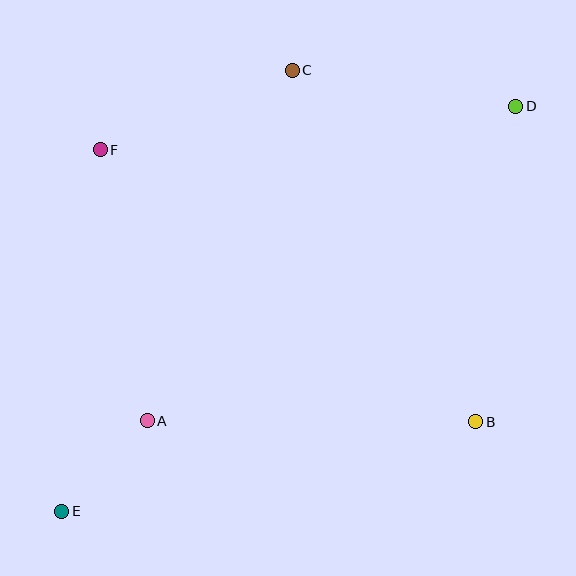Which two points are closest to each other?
Points A and E are closest to each other.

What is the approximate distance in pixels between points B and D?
The distance between B and D is approximately 318 pixels.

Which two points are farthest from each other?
Points D and E are farthest from each other.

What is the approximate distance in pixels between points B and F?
The distance between B and F is approximately 464 pixels.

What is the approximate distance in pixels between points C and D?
The distance between C and D is approximately 226 pixels.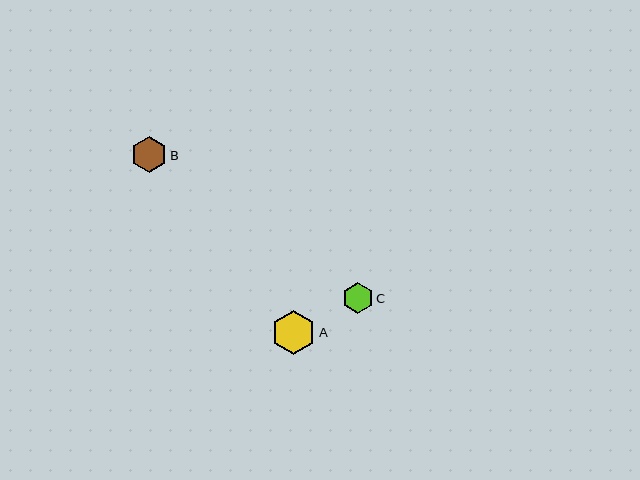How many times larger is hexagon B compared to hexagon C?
Hexagon B is approximately 1.2 times the size of hexagon C.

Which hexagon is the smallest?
Hexagon C is the smallest with a size of approximately 31 pixels.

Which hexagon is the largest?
Hexagon A is the largest with a size of approximately 44 pixels.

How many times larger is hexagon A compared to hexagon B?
Hexagon A is approximately 1.2 times the size of hexagon B.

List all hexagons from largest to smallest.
From largest to smallest: A, B, C.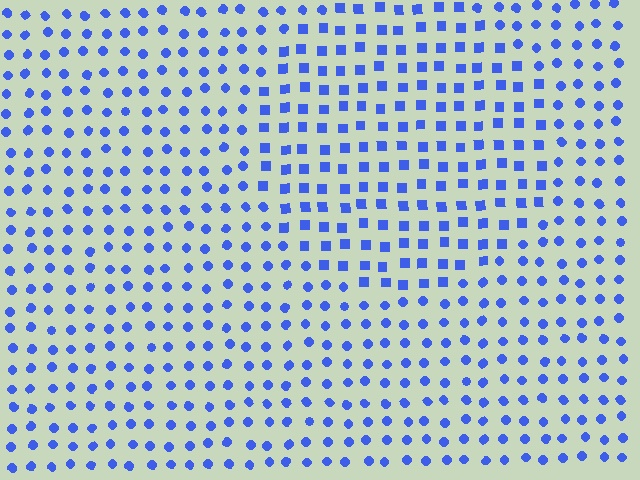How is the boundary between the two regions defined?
The boundary is defined by a change in element shape: squares inside vs. circles outside. All elements share the same color and spacing.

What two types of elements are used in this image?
The image uses squares inside the circle region and circles outside it.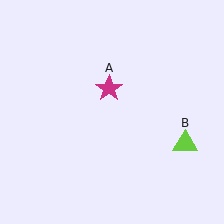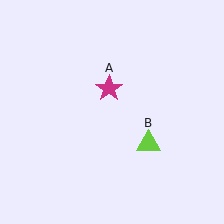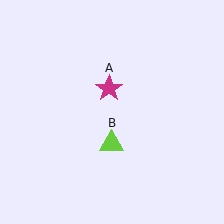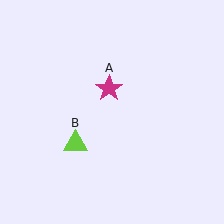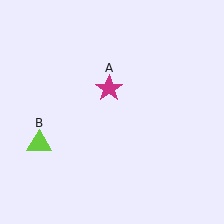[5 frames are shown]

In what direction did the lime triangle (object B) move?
The lime triangle (object B) moved left.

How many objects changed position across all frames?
1 object changed position: lime triangle (object B).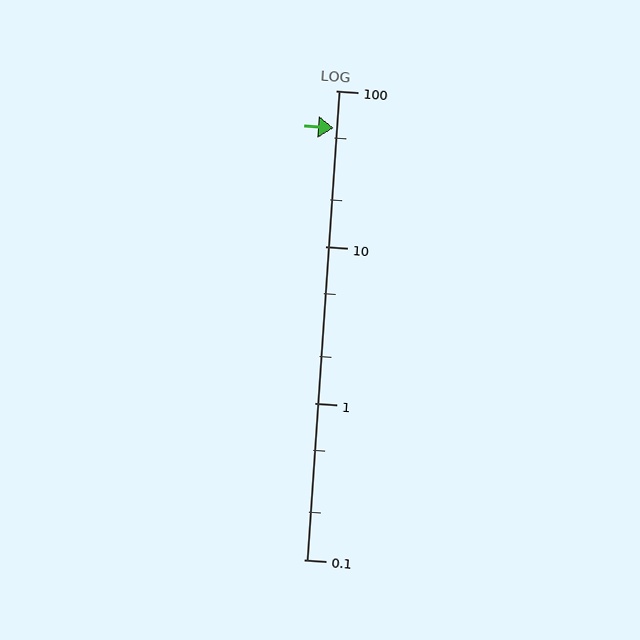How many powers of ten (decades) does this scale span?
The scale spans 3 decades, from 0.1 to 100.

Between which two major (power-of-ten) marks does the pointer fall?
The pointer is between 10 and 100.